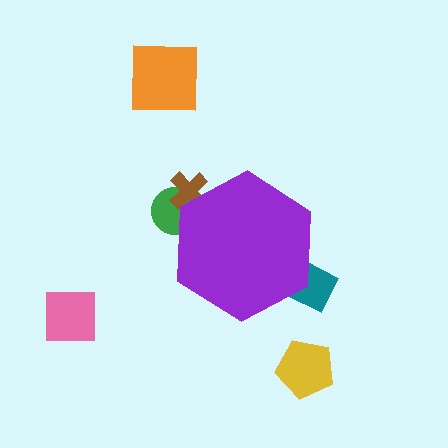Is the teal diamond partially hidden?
Yes, the teal diamond is partially hidden behind the purple hexagon.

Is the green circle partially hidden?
Yes, the green circle is partially hidden behind the purple hexagon.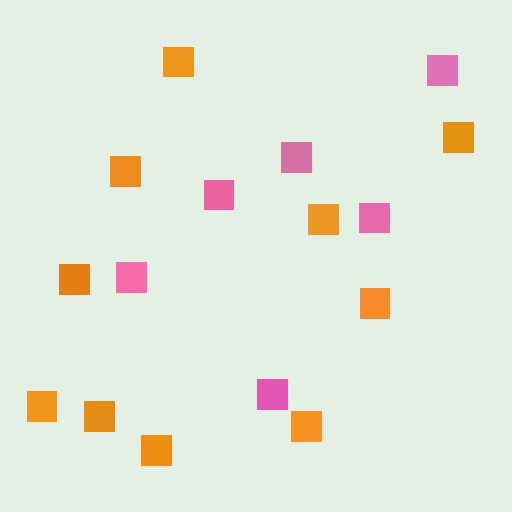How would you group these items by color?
There are 2 groups: one group of orange squares (10) and one group of pink squares (6).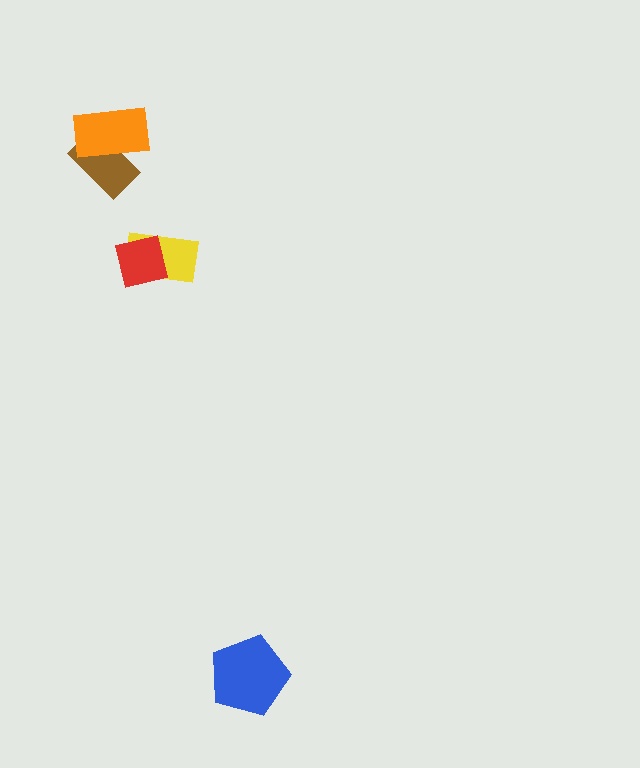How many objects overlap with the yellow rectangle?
1 object overlaps with the yellow rectangle.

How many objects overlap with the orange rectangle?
1 object overlaps with the orange rectangle.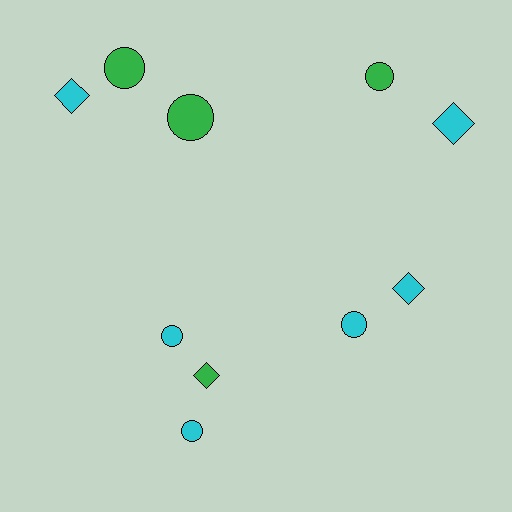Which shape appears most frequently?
Circle, with 6 objects.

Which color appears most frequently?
Cyan, with 6 objects.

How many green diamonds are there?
There is 1 green diamond.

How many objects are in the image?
There are 10 objects.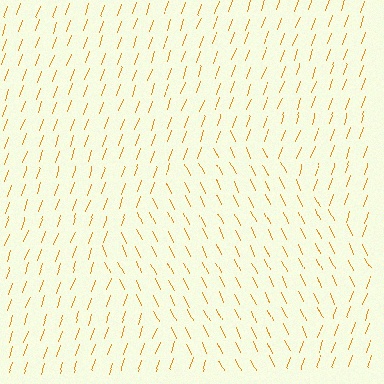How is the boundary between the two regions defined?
The boundary is defined purely by a change in line orientation (approximately 45 degrees difference). All lines are the same color and thickness.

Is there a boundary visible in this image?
Yes, there is a texture boundary formed by a change in line orientation.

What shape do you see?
I see a diamond.